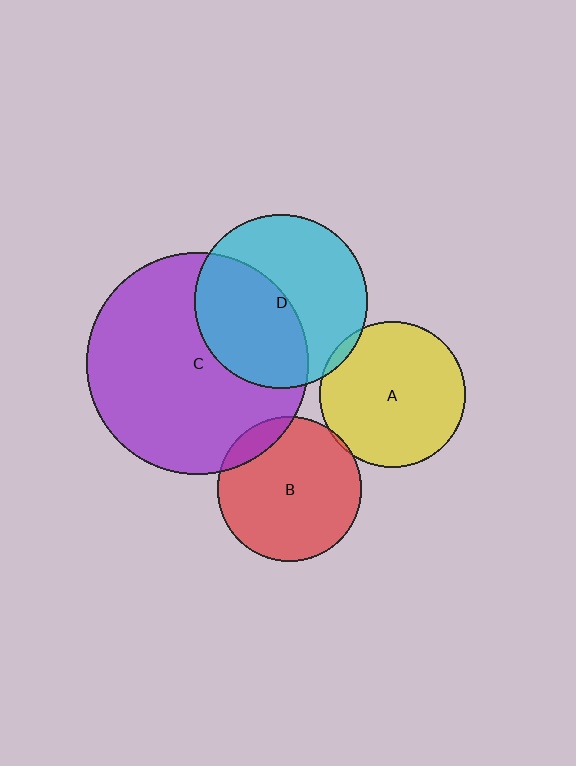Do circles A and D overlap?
Yes.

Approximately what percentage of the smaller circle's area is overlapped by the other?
Approximately 5%.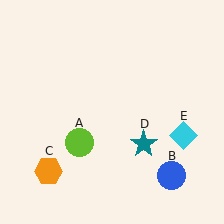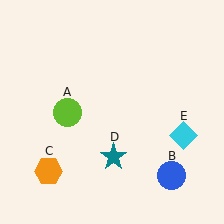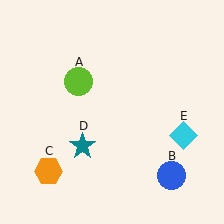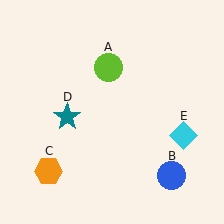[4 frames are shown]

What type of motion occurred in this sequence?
The lime circle (object A), teal star (object D) rotated clockwise around the center of the scene.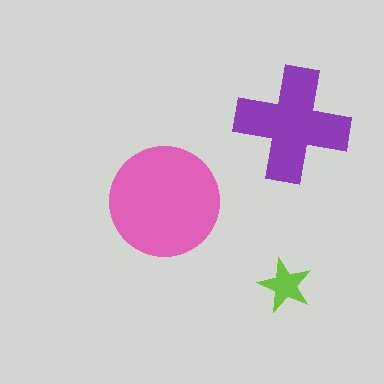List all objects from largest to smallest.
The pink circle, the purple cross, the lime star.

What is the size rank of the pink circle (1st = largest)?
1st.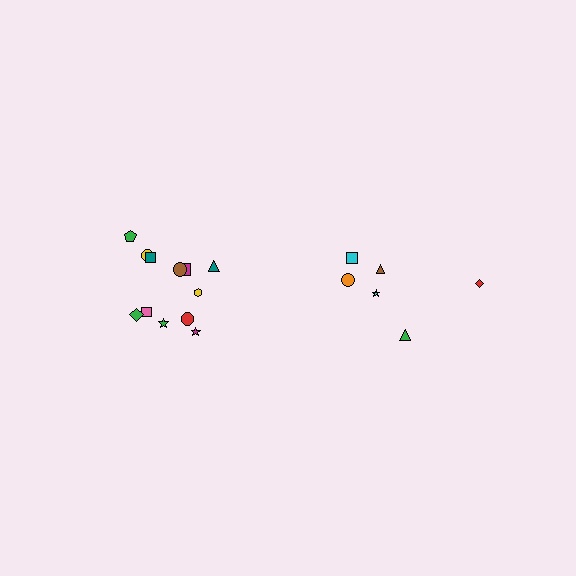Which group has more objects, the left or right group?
The left group.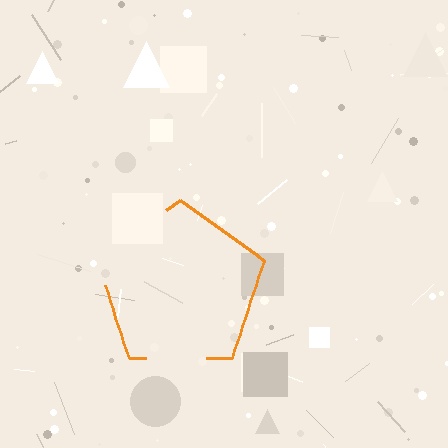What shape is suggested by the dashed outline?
The dashed outline suggests a pentagon.